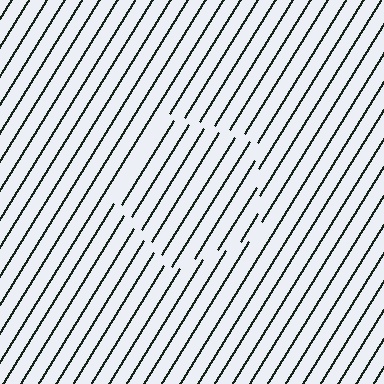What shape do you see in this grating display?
An illusory pentagon. The interior of the shape contains the same grating, shifted by half a period — the contour is defined by the phase discontinuity where line-ends from the inner and outer gratings abut.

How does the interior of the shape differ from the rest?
The interior of the shape contains the same grating, shifted by half a period — the contour is defined by the phase discontinuity where line-ends from the inner and outer gratings abut.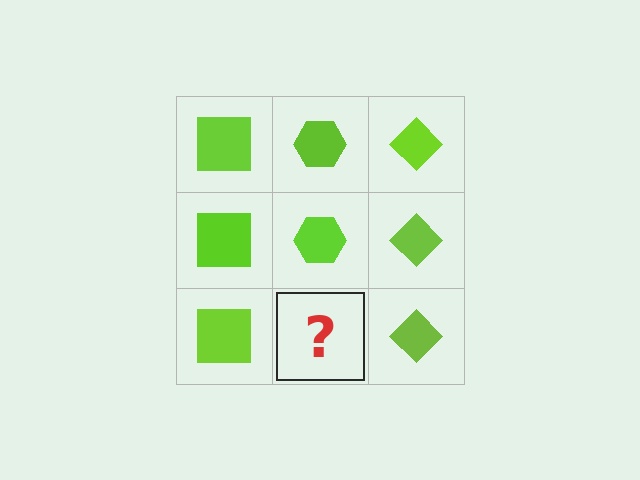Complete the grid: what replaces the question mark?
The question mark should be replaced with a lime hexagon.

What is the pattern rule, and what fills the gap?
The rule is that each column has a consistent shape. The gap should be filled with a lime hexagon.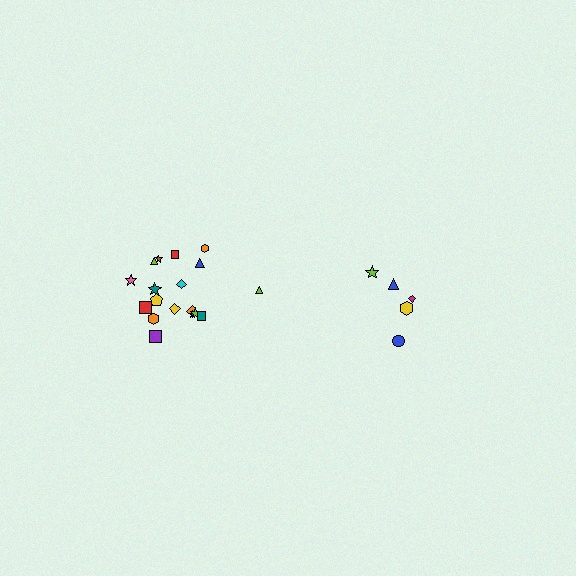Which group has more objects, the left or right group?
The left group.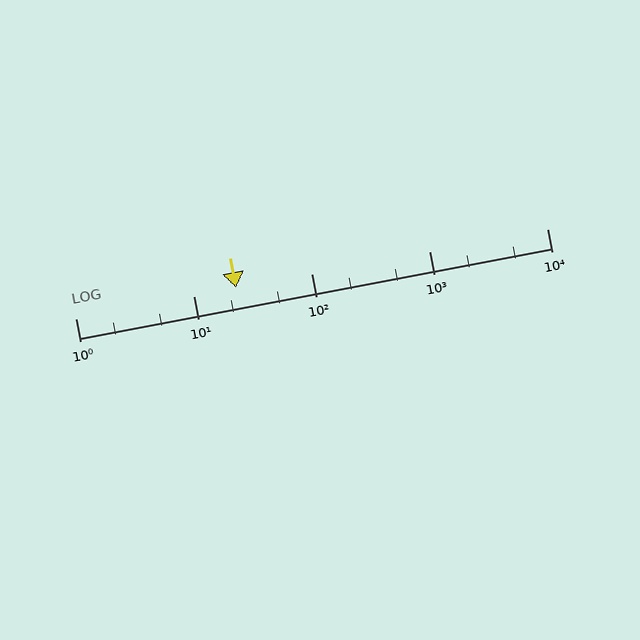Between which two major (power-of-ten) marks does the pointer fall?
The pointer is between 10 and 100.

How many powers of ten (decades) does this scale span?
The scale spans 4 decades, from 1 to 10000.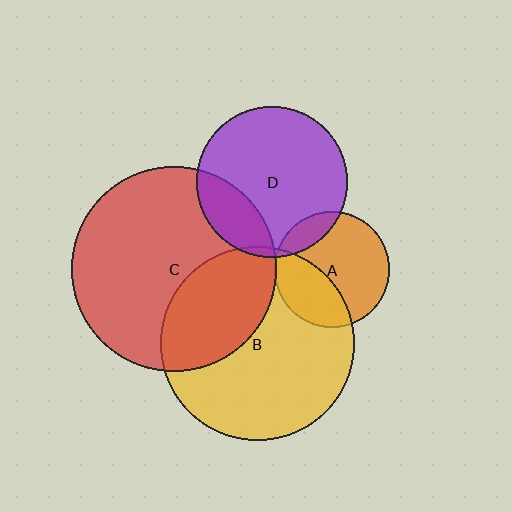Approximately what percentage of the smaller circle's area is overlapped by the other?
Approximately 5%.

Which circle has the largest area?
Circle C (red).